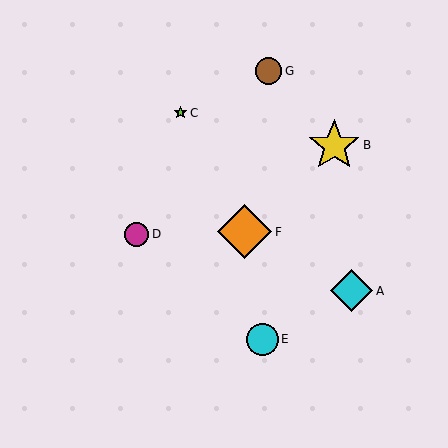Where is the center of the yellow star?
The center of the yellow star is at (334, 145).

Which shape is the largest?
The orange diamond (labeled F) is the largest.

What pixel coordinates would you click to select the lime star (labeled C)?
Click at (181, 113) to select the lime star C.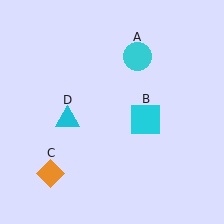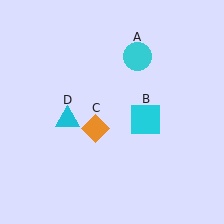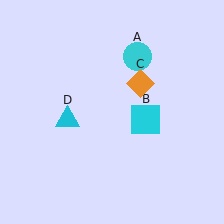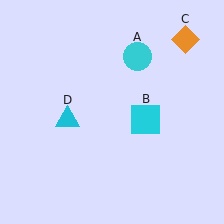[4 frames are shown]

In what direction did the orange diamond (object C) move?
The orange diamond (object C) moved up and to the right.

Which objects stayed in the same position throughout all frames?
Cyan circle (object A) and cyan square (object B) and cyan triangle (object D) remained stationary.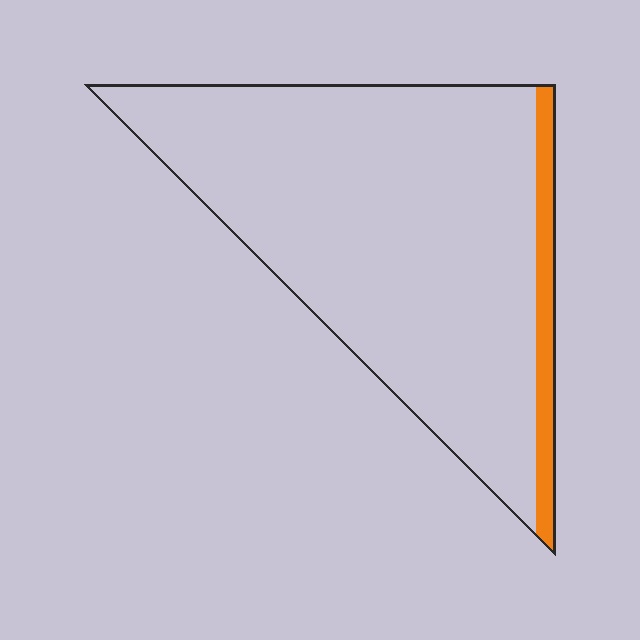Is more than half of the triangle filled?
No.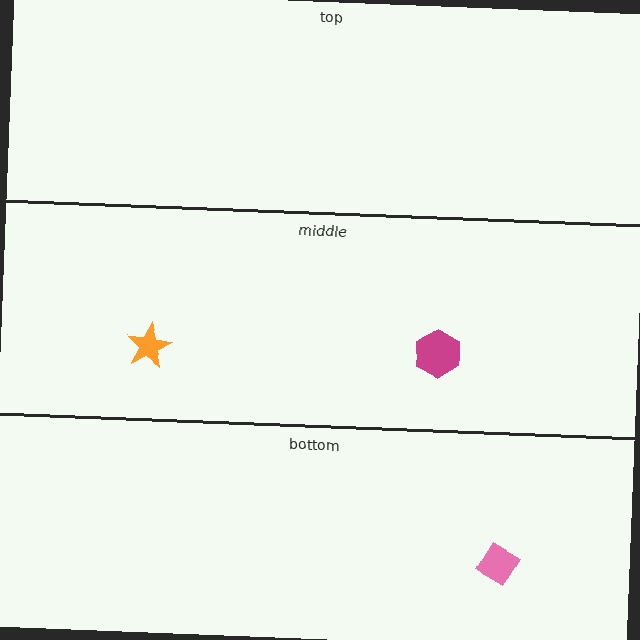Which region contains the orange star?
The middle region.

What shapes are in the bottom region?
The pink diamond.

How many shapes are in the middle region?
2.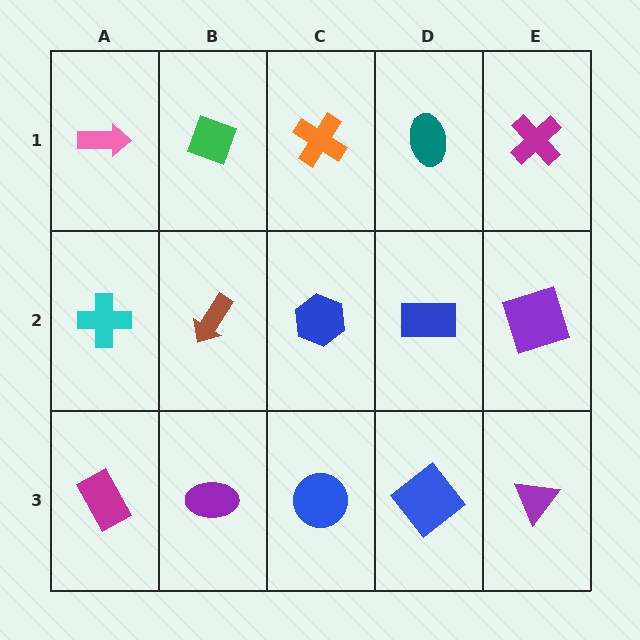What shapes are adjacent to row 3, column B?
A brown arrow (row 2, column B), a magenta rectangle (row 3, column A), a blue circle (row 3, column C).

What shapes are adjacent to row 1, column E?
A purple square (row 2, column E), a teal ellipse (row 1, column D).